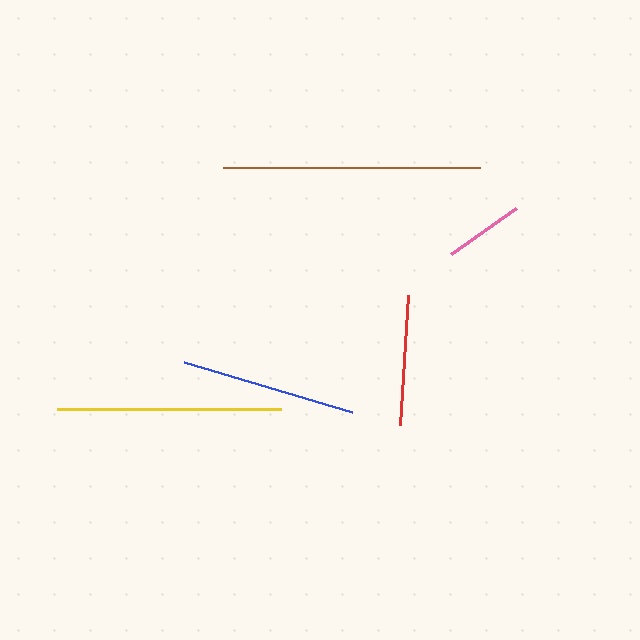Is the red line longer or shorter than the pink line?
The red line is longer than the pink line.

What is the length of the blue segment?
The blue segment is approximately 176 pixels long.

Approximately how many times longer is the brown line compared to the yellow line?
The brown line is approximately 1.2 times the length of the yellow line.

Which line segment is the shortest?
The pink line is the shortest at approximately 79 pixels.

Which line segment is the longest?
The brown line is the longest at approximately 258 pixels.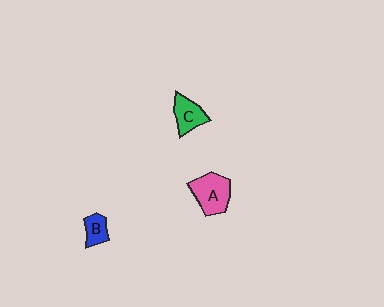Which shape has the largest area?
Shape A (pink).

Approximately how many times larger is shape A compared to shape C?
Approximately 1.4 times.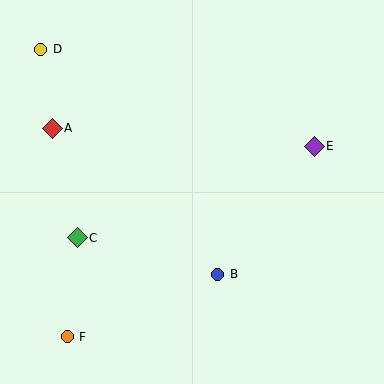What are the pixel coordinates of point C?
Point C is at (77, 238).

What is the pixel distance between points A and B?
The distance between A and B is 221 pixels.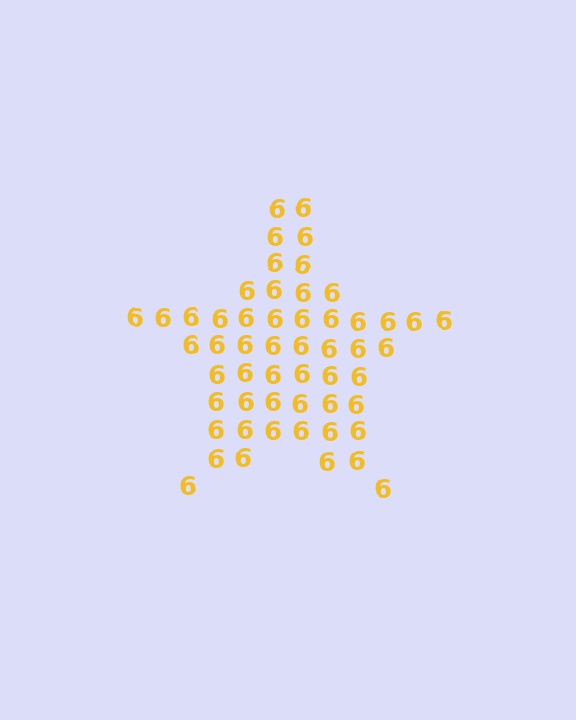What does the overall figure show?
The overall figure shows a star.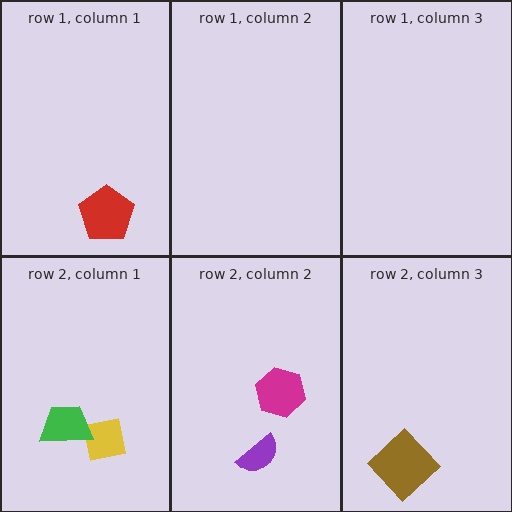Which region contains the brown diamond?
The row 2, column 3 region.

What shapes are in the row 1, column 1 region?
The red pentagon.